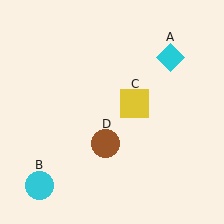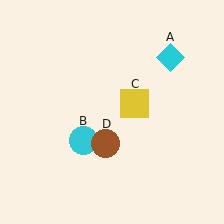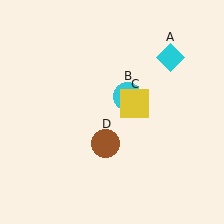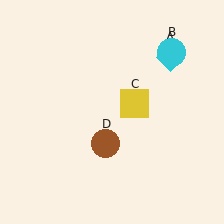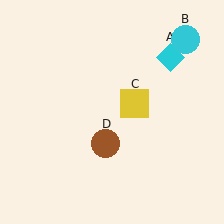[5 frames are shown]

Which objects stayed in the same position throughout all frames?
Cyan diamond (object A) and yellow square (object C) and brown circle (object D) remained stationary.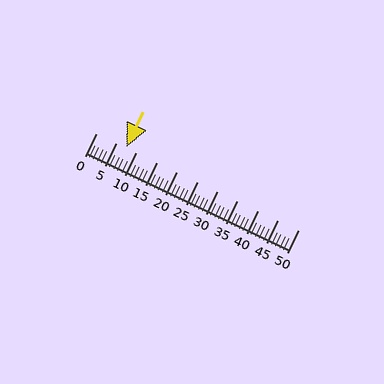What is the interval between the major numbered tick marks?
The major tick marks are spaced 5 units apart.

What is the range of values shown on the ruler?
The ruler shows values from 0 to 50.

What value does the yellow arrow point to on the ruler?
The yellow arrow points to approximately 8.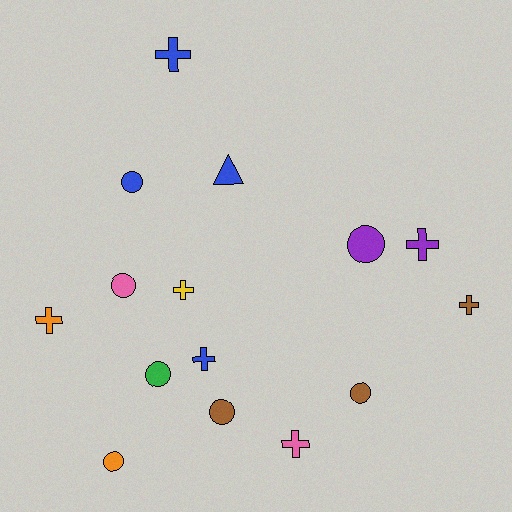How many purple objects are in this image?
There are 2 purple objects.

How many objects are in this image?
There are 15 objects.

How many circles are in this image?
There are 7 circles.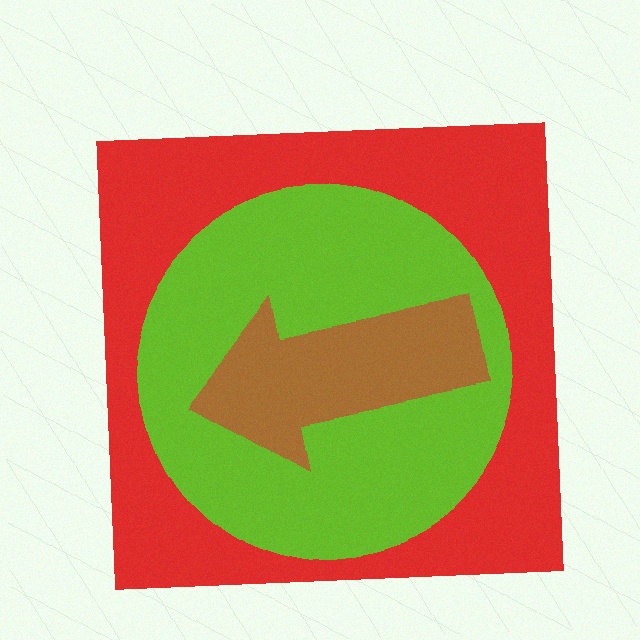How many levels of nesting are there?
3.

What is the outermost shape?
The red square.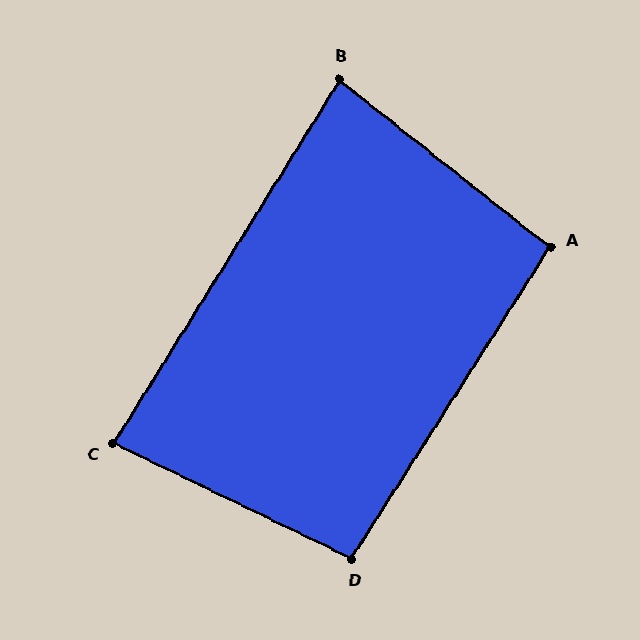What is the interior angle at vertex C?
Approximately 84 degrees (acute).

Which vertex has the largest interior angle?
D, at approximately 97 degrees.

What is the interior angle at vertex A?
Approximately 96 degrees (obtuse).